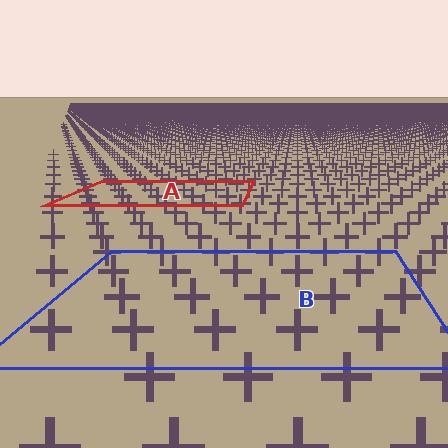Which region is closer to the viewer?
Region B is closer. The texture elements there are larger and more spread out.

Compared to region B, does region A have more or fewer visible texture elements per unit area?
Region A has more texture elements per unit area — they are packed more densely because it is farther away.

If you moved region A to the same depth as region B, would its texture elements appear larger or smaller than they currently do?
They would appear larger. At a closer depth, the same texture elements are projected at a bigger on-screen size.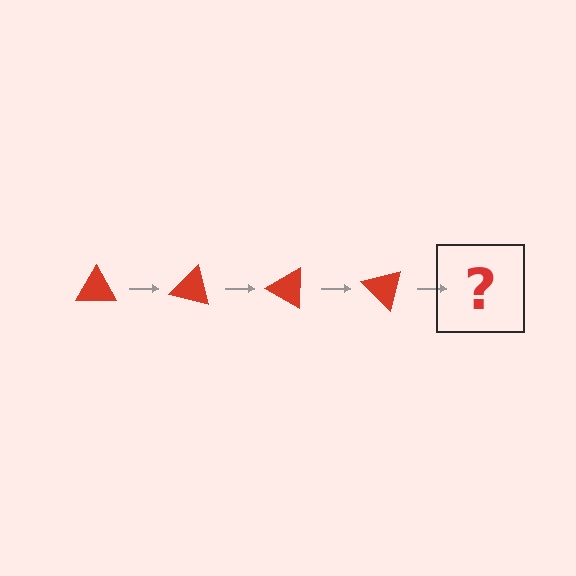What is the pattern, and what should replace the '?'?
The pattern is that the triangle rotates 15 degrees each step. The '?' should be a red triangle rotated 60 degrees.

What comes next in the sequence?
The next element should be a red triangle rotated 60 degrees.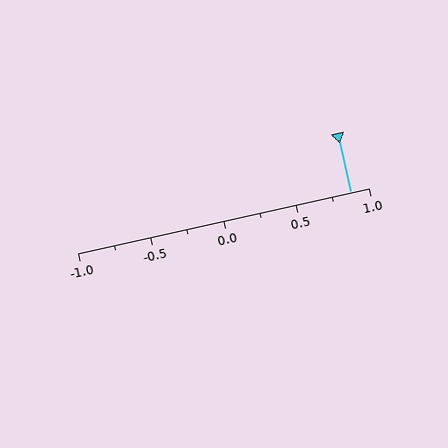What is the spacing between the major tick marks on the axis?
The major ticks are spaced 0.5 apart.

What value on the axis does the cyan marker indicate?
The marker indicates approximately 0.88.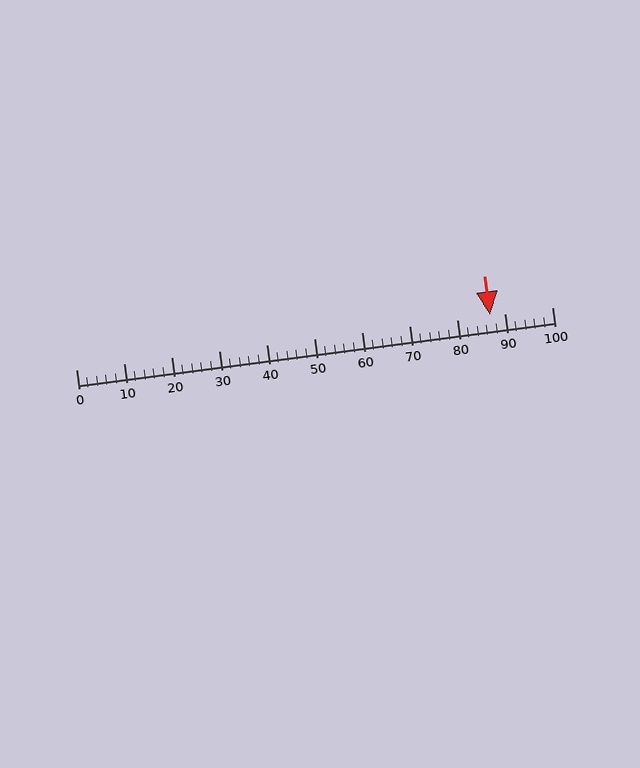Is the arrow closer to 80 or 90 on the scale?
The arrow is closer to 90.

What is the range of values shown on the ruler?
The ruler shows values from 0 to 100.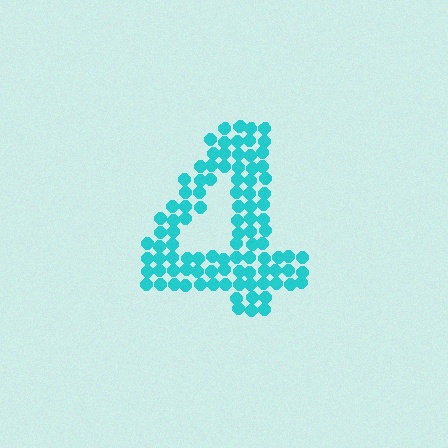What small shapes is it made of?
It is made of small circles.